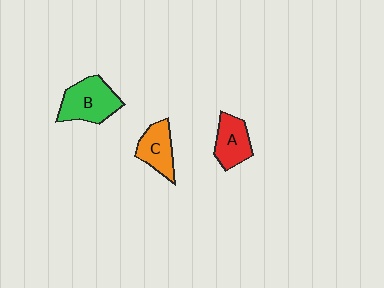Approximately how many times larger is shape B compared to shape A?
Approximately 1.4 times.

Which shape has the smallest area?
Shape C (orange).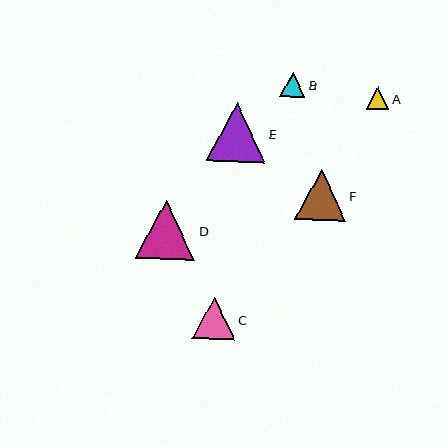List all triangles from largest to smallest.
From largest to smallest: D, E, F, C, B, A.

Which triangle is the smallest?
Triangle A is the smallest with a size of approximately 23 pixels.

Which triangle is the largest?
Triangle D is the largest with a size of approximately 59 pixels.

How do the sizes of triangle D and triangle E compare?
Triangle D and triangle E are approximately the same size.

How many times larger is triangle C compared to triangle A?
Triangle C is approximately 1.9 times the size of triangle A.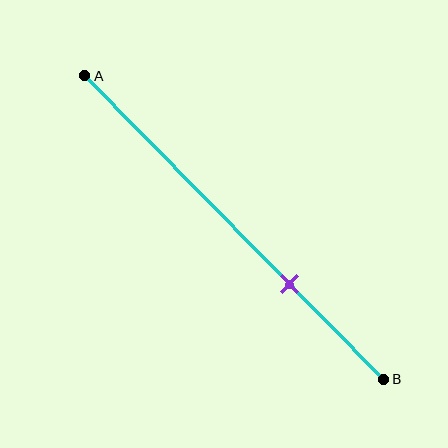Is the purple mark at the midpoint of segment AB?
No, the mark is at about 70% from A, not at the 50% midpoint.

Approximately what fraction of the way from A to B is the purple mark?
The purple mark is approximately 70% of the way from A to B.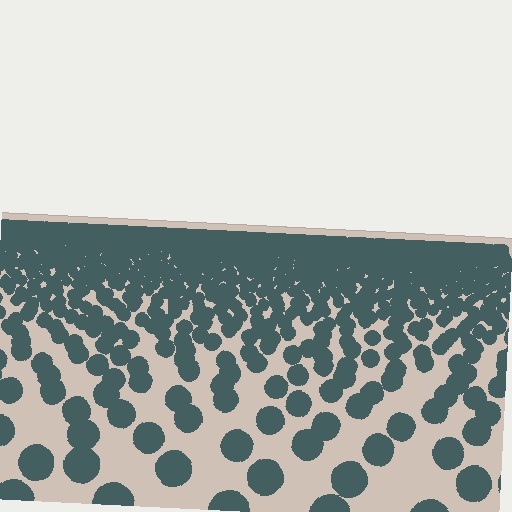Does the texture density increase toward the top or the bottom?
Density increases toward the top.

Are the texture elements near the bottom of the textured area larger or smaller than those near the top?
Larger. Near the bottom, elements are closer to the viewer and appear at a bigger on-screen size.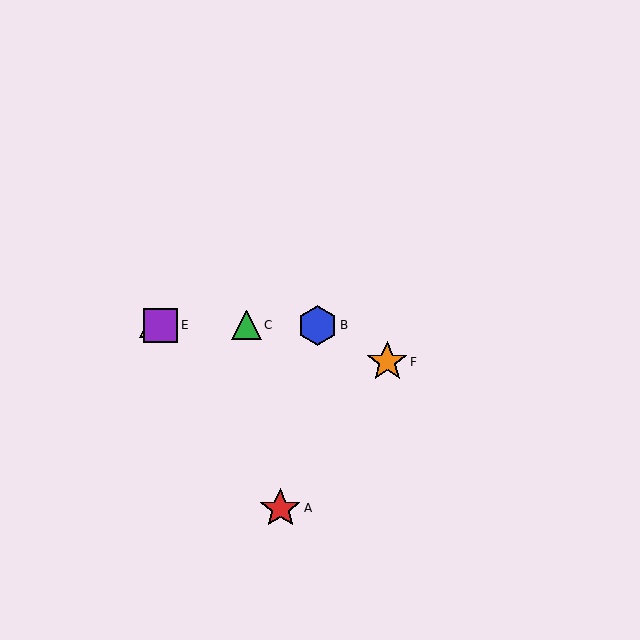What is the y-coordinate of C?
Object C is at y≈325.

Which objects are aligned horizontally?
Objects B, C, D, E are aligned horizontally.